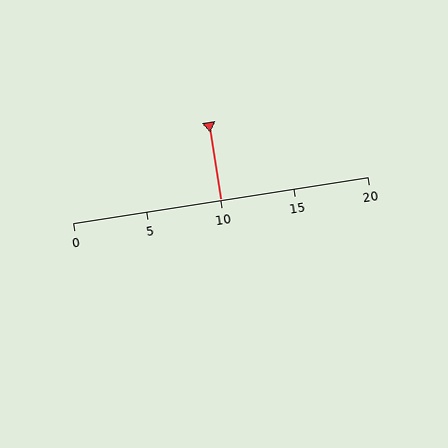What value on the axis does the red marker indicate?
The marker indicates approximately 10.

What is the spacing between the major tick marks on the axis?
The major ticks are spaced 5 apart.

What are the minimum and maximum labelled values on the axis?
The axis runs from 0 to 20.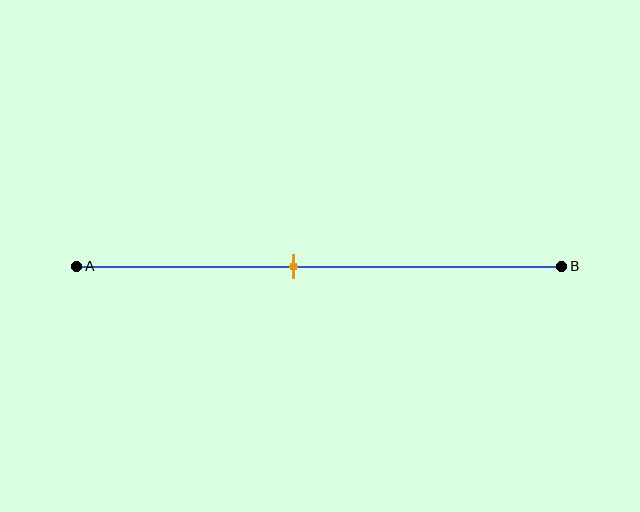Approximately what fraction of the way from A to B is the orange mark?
The orange mark is approximately 45% of the way from A to B.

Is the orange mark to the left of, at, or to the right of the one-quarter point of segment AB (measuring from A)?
The orange mark is to the right of the one-quarter point of segment AB.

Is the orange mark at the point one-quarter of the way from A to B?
No, the mark is at about 45% from A, not at the 25% one-quarter point.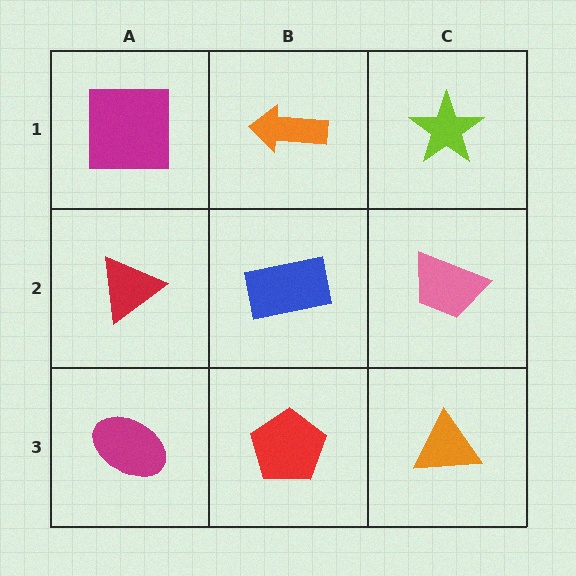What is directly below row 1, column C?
A pink trapezoid.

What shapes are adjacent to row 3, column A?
A red triangle (row 2, column A), a red pentagon (row 3, column B).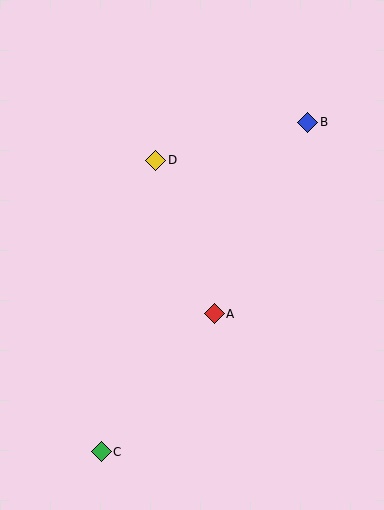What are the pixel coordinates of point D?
Point D is at (156, 160).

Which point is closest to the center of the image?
Point A at (214, 314) is closest to the center.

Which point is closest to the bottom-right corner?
Point A is closest to the bottom-right corner.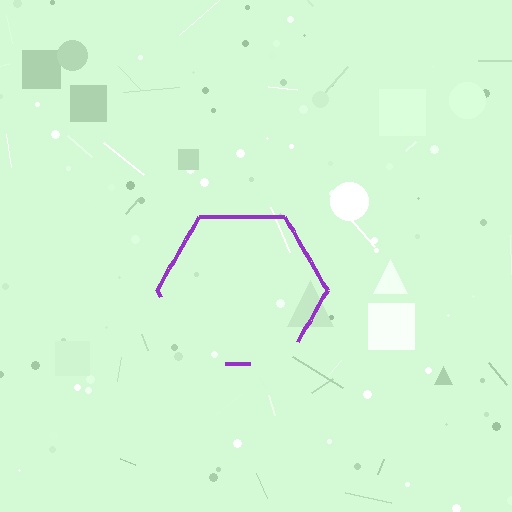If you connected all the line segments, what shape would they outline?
They would outline a hexagon.